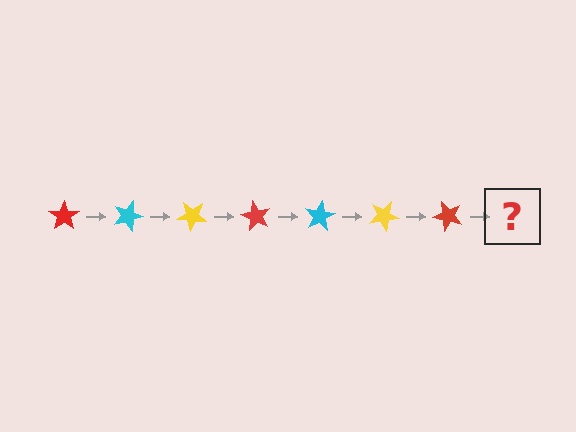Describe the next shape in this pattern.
It should be a cyan star, rotated 140 degrees from the start.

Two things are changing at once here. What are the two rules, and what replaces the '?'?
The two rules are that it rotates 20 degrees each step and the color cycles through red, cyan, and yellow. The '?' should be a cyan star, rotated 140 degrees from the start.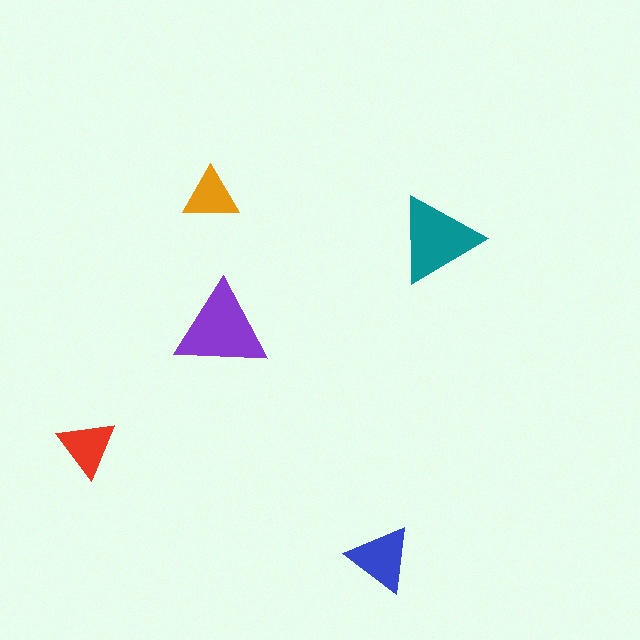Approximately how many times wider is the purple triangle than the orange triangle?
About 1.5 times wider.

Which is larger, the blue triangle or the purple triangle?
The purple one.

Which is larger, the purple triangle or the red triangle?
The purple one.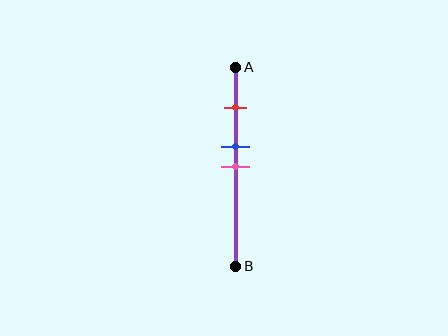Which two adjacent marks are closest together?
The blue and pink marks are the closest adjacent pair.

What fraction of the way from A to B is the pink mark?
The pink mark is approximately 50% (0.5) of the way from A to B.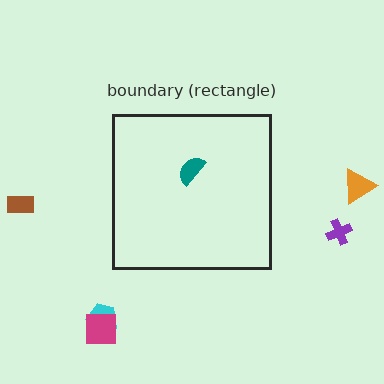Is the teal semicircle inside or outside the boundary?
Inside.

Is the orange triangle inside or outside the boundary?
Outside.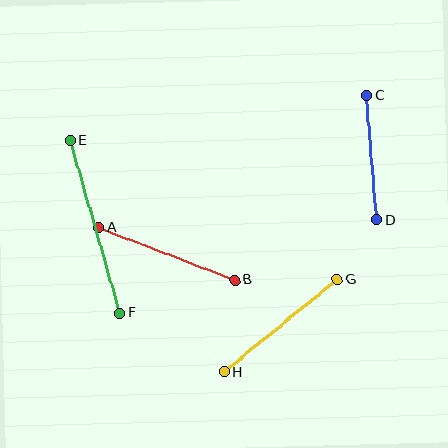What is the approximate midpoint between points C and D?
The midpoint is at approximately (371, 158) pixels.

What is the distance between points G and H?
The distance is approximately 146 pixels.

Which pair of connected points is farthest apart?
Points E and F are farthest apart.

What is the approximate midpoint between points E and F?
The midpoint is at approximately (95, 227) pixels.